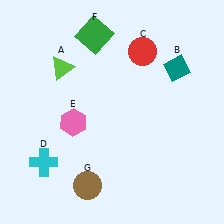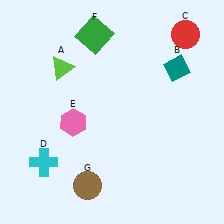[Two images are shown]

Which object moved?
The red circle (C) moved right.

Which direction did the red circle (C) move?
The red circle (C) moved right.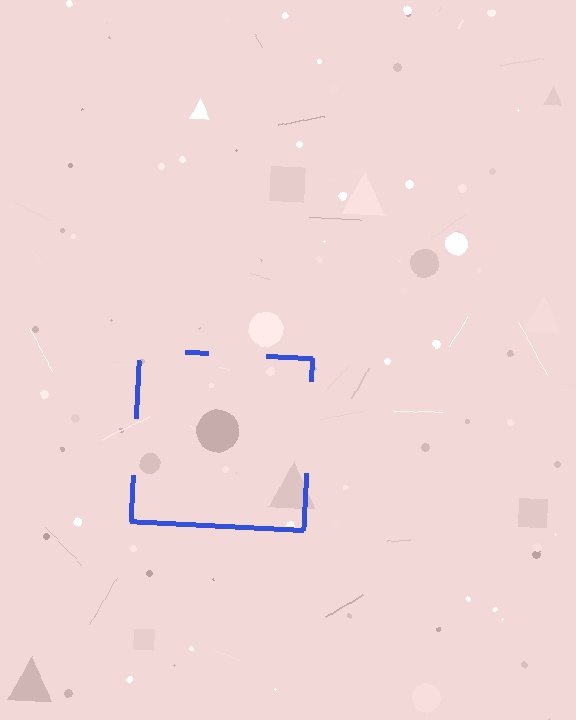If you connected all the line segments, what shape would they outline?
They would outline a square.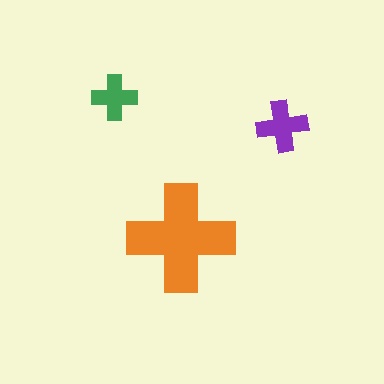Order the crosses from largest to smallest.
the orange one, the purple one, the green one.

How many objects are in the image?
There are 3 objects in the image.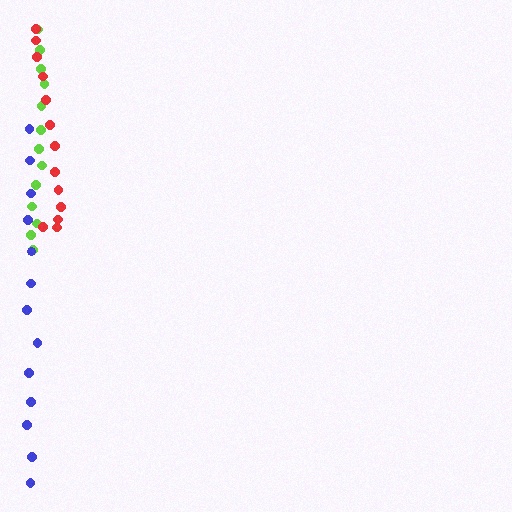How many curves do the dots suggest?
There are 3 distinct paths.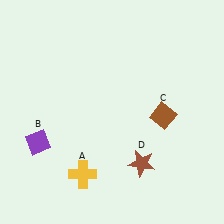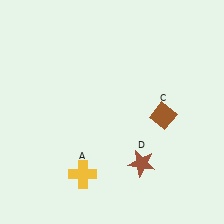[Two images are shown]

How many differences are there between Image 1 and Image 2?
There is 1 difference between the two images.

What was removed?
The purple diamond (B) was removed in Image 2.